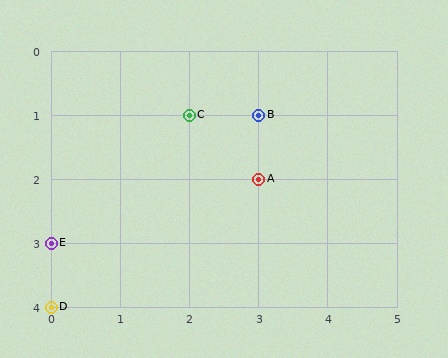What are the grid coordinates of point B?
Point B is at grid coordinates (3, 1).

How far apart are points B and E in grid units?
Points B and E are 3 columns and 2 rows apart (about 3.6 grid units diagonally).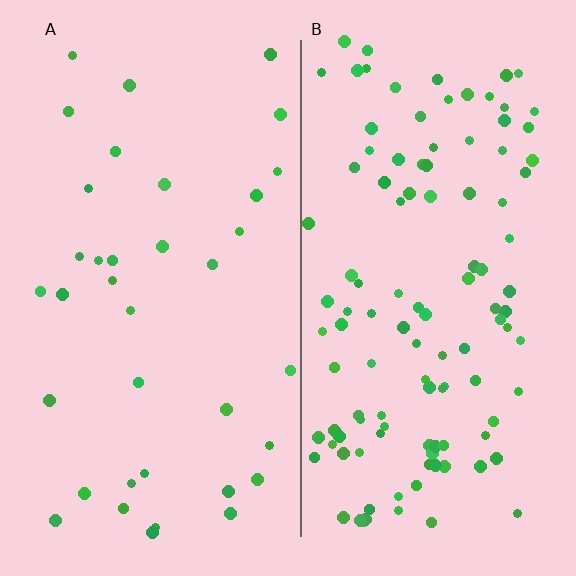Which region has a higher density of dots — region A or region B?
B (the right).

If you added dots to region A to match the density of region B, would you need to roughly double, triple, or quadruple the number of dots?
Approximately triple.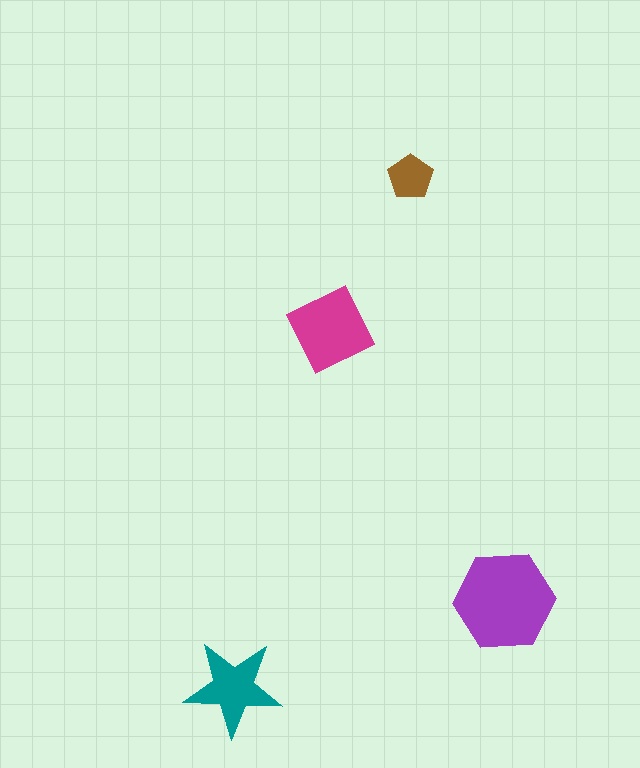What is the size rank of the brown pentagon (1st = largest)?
4th.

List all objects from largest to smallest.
The purple hexagon, the magenta square, the teal star, the brown pentagon.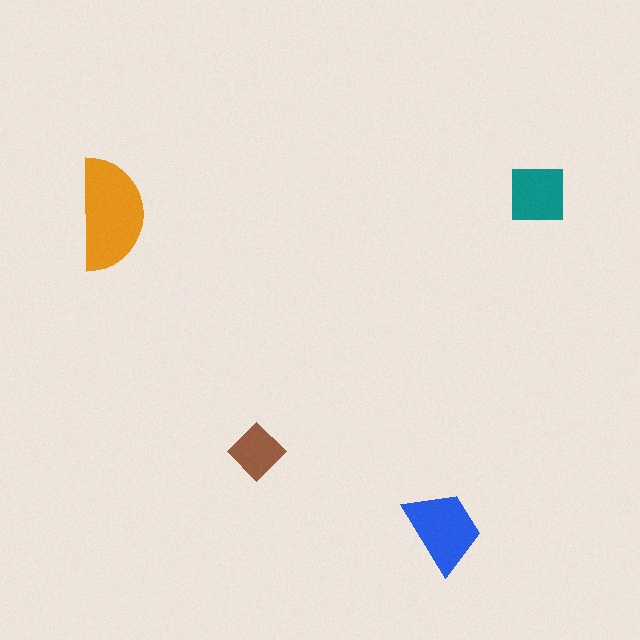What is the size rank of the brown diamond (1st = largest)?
4th.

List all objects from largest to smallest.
The orange semicircle, the blue trapezoid, the teal square, the brown diamond.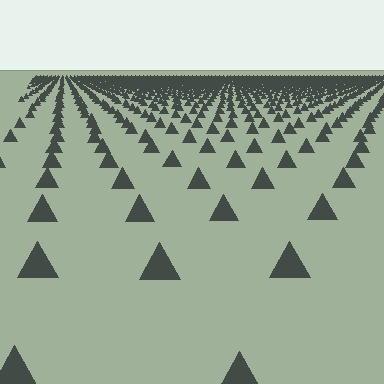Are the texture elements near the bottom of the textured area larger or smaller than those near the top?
Larger. Near the bottom, elements are closer to the viewer and appear at a bigger on-screen size.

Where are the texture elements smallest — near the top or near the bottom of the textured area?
Near the top.